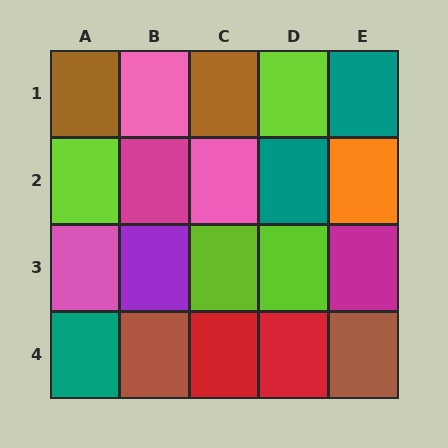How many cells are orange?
1 cell is orange.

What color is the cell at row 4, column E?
Brown.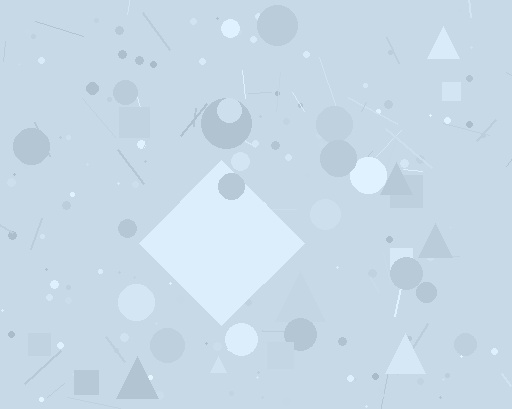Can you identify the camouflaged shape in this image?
The camouflaged shape is a diamond.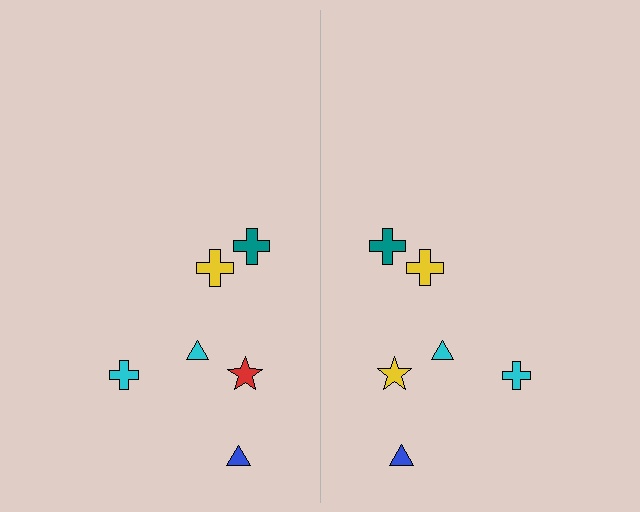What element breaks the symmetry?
The yellow star on the right side breaks the symmetry — its mirror counterpart is red.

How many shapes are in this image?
There are 12 shapes in this image.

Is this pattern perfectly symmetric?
No, the pattern is not perfectly symmetric. The yellow star on the right side breaks the symmetry — its mirror counterpart is red.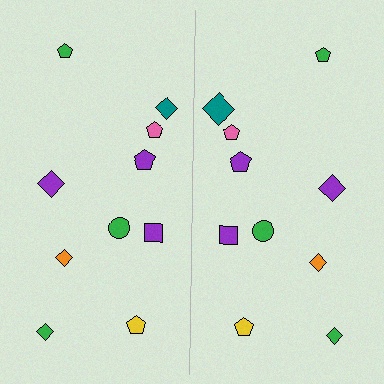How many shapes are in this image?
There are 20 shapes in this image.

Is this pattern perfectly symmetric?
No, the pattern is not perfectly symmetric. The teal diamond on the right side has a different size than its mirror counterpart.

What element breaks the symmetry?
The teal diamond on the right side has a different size than its mirror counterpart.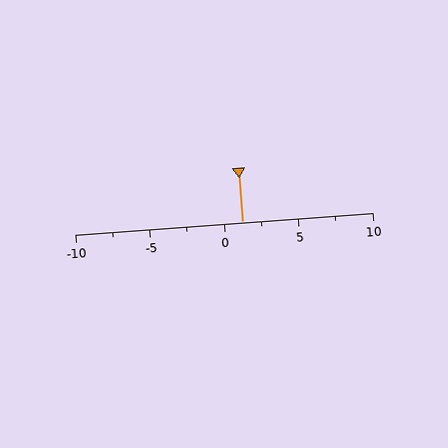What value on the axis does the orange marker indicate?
The marker indicates approximately 1.2.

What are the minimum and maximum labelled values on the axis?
The axis runs from -10 to 10.